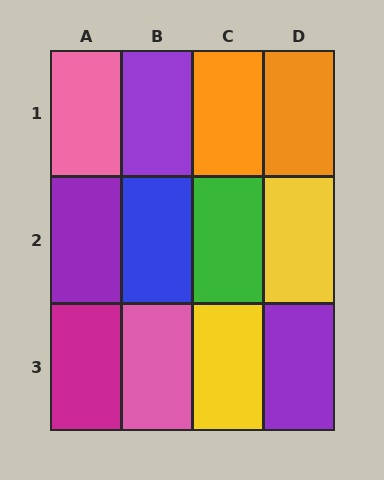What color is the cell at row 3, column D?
Purple.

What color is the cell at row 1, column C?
Orange.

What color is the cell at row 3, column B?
Pink.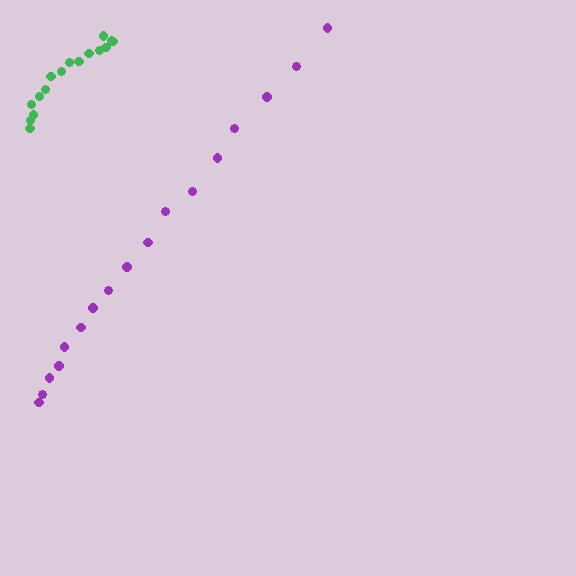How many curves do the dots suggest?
There are 2 distinct paths.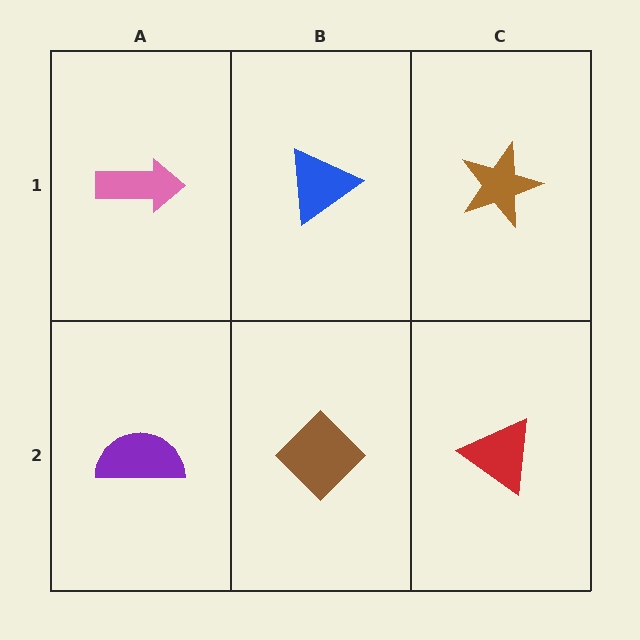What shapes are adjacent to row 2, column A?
A pink arrow (row 1, column A), a brown diamond (row 2, column B).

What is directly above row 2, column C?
A brown star.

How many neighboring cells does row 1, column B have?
3.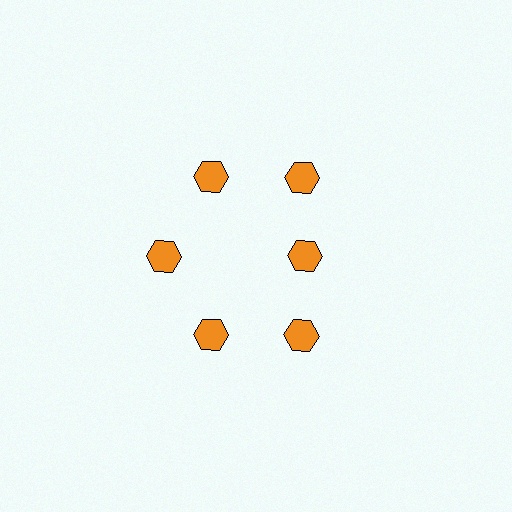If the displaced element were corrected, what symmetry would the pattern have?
It would have 6-fold rotational symmetry — the pattern would map onto itself every 60 degrees.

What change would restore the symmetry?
The symmetry would be restored by moving it outward, back onto the ring so that all 6 hexagons sit at equal angles and equal distance from the center.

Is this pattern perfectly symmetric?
No. The 6 orange hexagons are arranged in a ring, but one element near the 3 o'clock position is pulled inward toward the center, breaking the 6-fold rotational symmetry.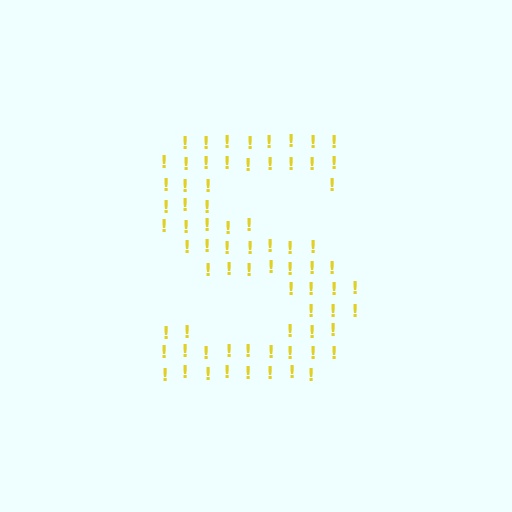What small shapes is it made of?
It is made of small exclamation marks.